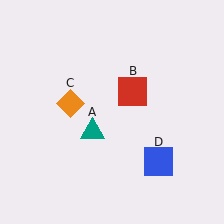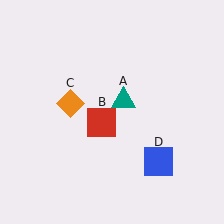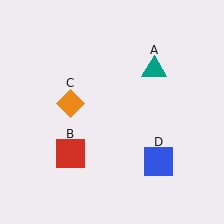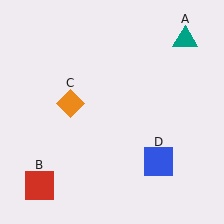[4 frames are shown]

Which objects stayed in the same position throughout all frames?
Orange diamond (object C) and blue square (object D) remained stationary.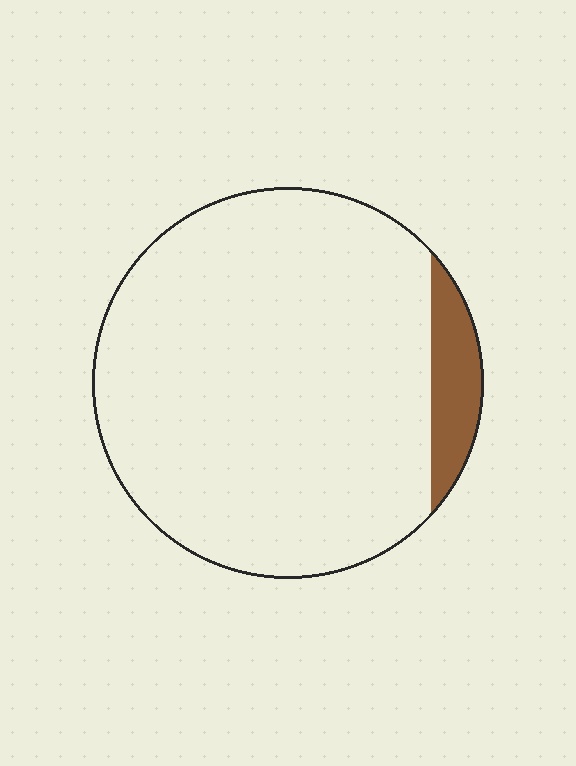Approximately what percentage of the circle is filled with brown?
Approximately 10%.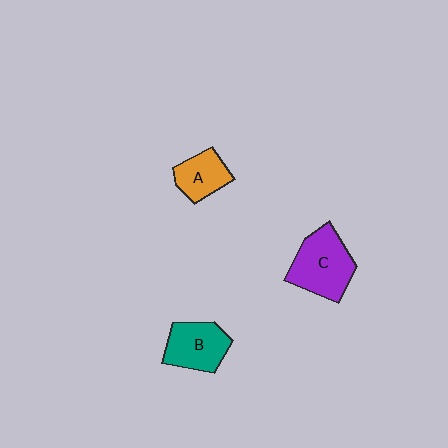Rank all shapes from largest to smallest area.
From largest to smallest: C (purple), B (teal), A (orange).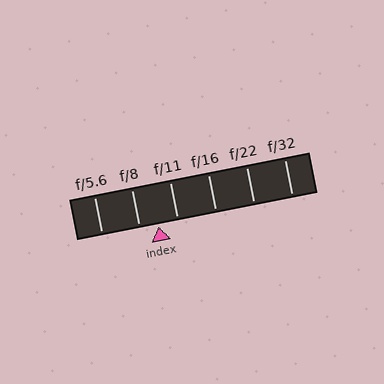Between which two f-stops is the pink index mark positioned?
The index mark is between f/8 and f/11.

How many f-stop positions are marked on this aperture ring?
There are 6 f-stop positions marked.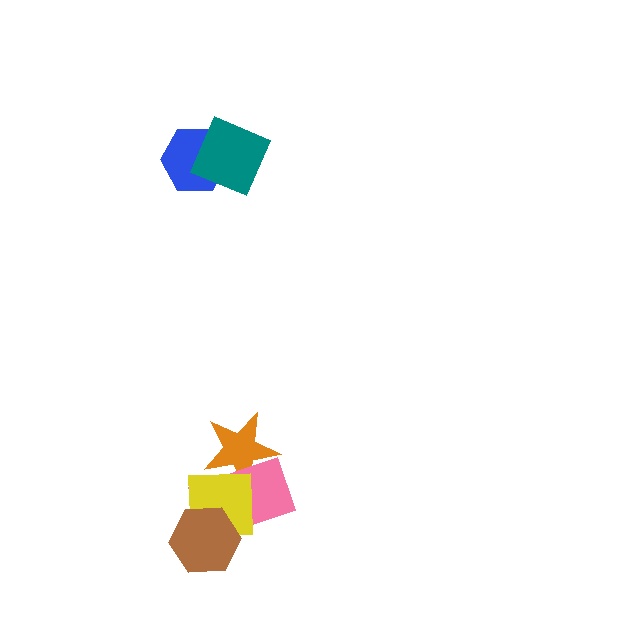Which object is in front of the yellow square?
The brown hexagon is in front of the yellow square.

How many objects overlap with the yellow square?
3 objects overlap with the yellow square.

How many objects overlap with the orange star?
2 objects overlap with the orange star.